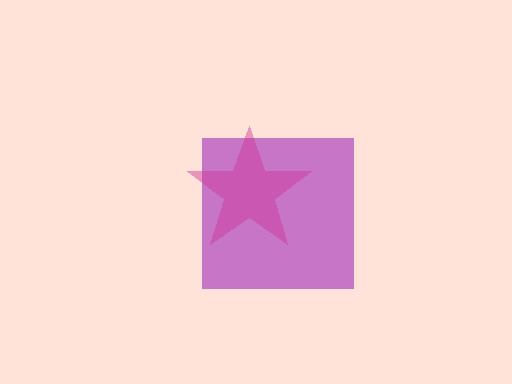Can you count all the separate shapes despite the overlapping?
Yes, there are 2 separate shapes.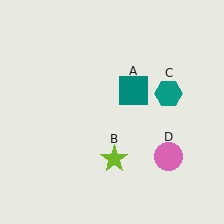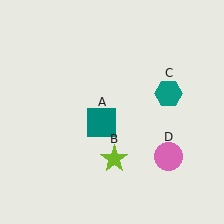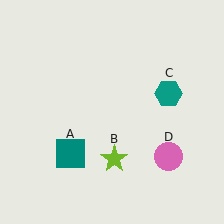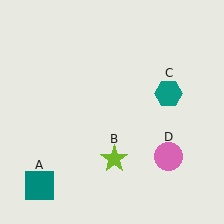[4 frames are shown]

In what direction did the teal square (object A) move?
The teal square (object A) moved down and to the left.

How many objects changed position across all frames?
1 object changed position: teal square (object A).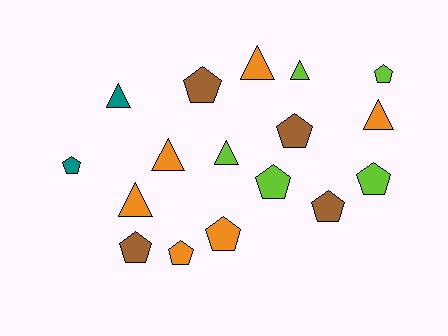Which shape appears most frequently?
Pentagon, with 10 objects.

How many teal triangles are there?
There is 1 teal triangle.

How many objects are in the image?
There are 17 objects.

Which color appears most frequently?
Orange, with 6 objects.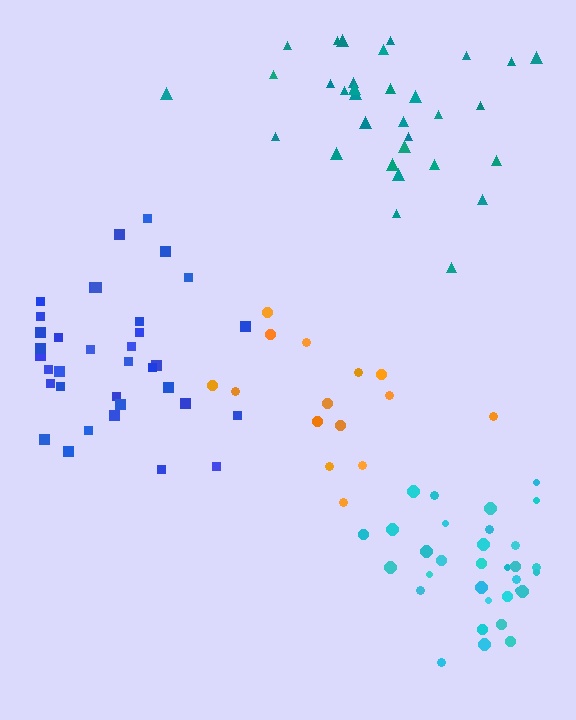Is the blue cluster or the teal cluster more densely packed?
Blue.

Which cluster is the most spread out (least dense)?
Orange.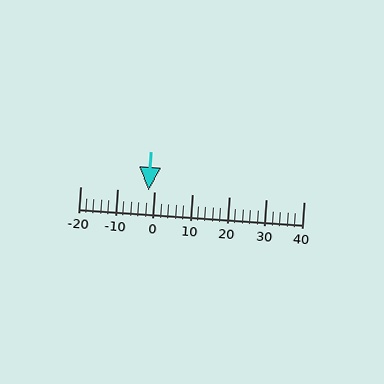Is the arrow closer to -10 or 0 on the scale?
The arrow is closer to 0.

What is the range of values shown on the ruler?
The ruler shows values from -20 to 40.